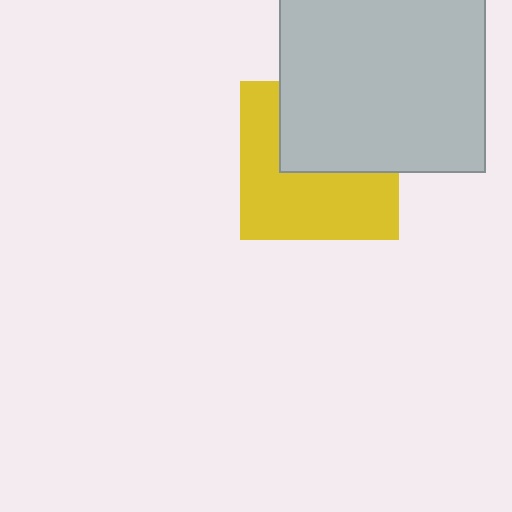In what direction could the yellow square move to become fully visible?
The yellow square could move down. That would shift it out from behind the light gray square entirely.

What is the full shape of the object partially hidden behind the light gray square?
The partially hidden object is a yellow square.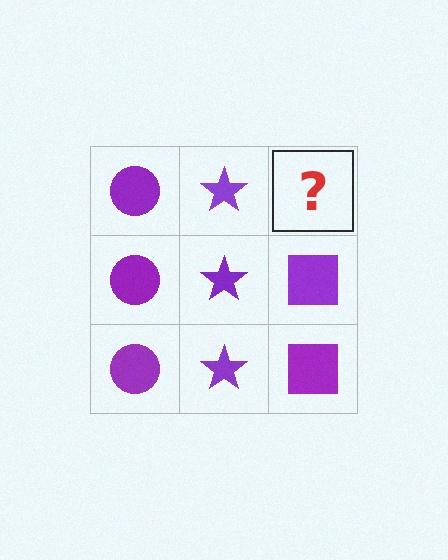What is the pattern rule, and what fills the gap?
The rule is that each column has a consistent shape. The gap should be filled with a purple square.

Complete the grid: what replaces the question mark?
The question mark should be replaced with a purple square.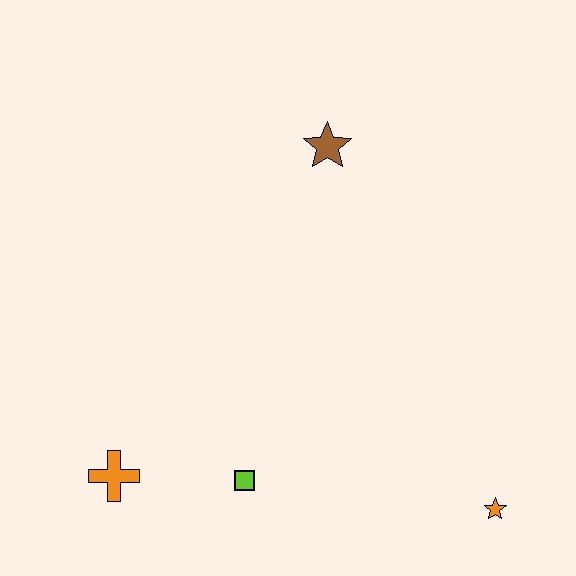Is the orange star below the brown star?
Yes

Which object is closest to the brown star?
The lime square is closest to the brown star.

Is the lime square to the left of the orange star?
Yes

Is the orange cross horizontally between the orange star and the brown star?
No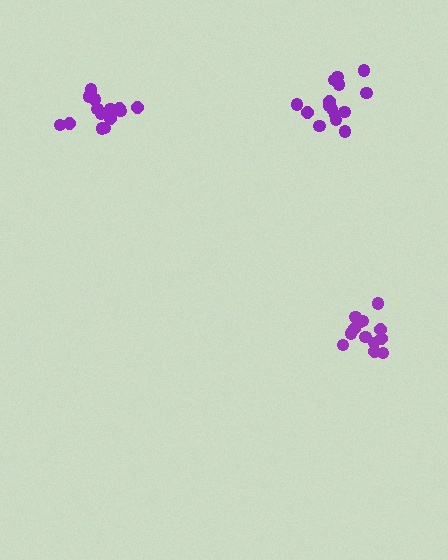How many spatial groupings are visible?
There are 3 spatial groupings.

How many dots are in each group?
Group 1: 15 dots, Group 2: 13 dots, Group 3: 15 dots (43 total).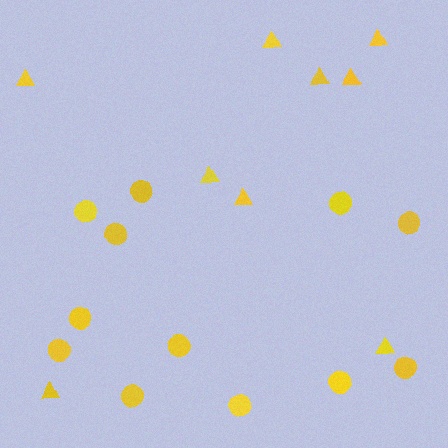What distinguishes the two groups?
There are 2 groups: one group of circles (12) and one group of triangles (9).